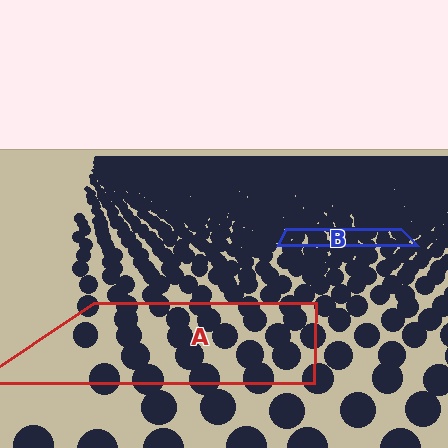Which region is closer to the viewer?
Region A is closer. The texture elements there are larger and more spread out.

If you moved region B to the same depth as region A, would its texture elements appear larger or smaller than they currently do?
They would appear larger. At a closer depth, the same texture elements are projected at a bigger on-screen size.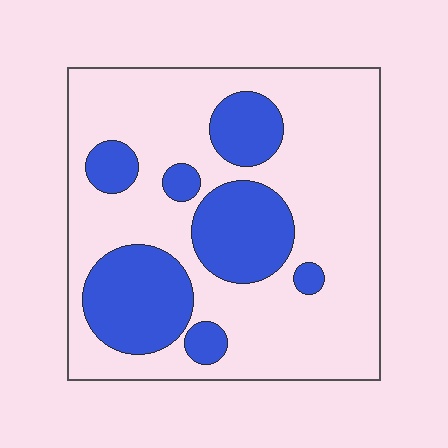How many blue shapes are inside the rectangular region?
7.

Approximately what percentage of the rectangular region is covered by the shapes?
Approximately 30%.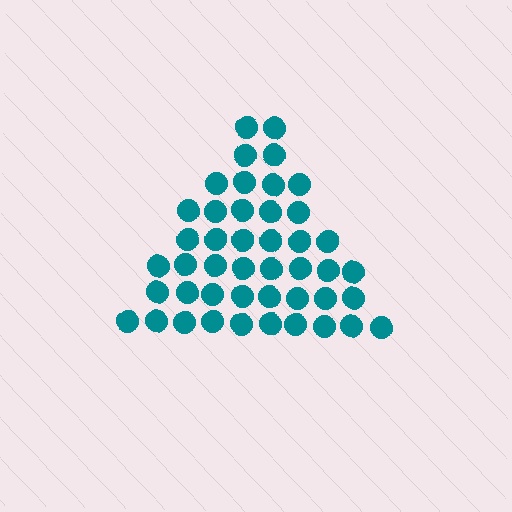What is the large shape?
The large shape is a triangle.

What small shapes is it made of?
It is made of small circles.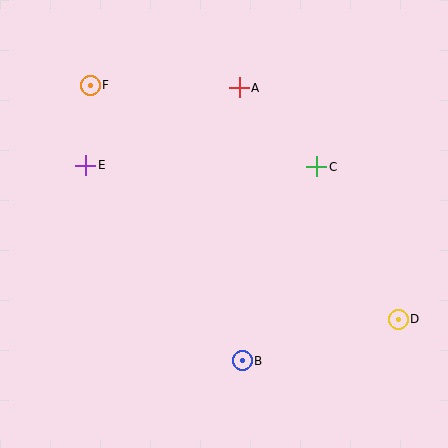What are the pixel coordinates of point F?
Point F is at (90, 85).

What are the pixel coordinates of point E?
Point E is at (86, 165).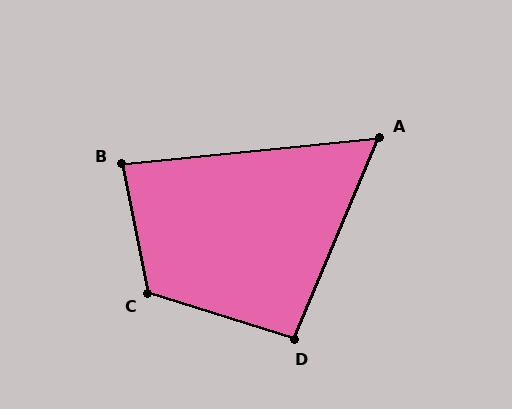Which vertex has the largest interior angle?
C, at approximately 119 degrees.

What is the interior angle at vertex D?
Approximately 95 degrees (obtuse).